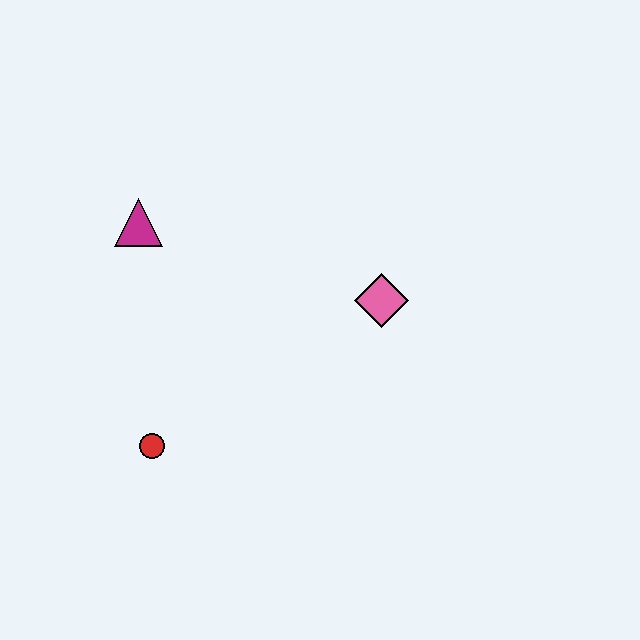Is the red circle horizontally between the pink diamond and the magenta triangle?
Yes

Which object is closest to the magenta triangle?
The red circle is closest to the magenta triangle.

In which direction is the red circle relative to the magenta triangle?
The red circle is below the magenta triangle.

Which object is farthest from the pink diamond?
The red circle is farthest from the pink diamond.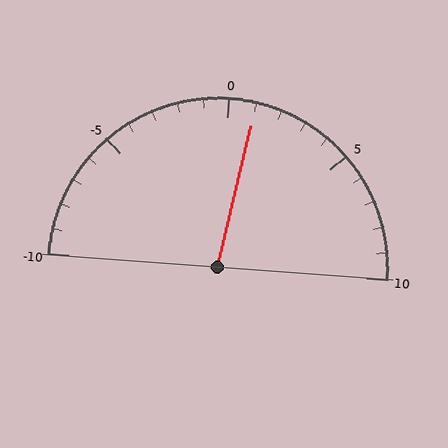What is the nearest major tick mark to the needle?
The nearest major tick mark is 0.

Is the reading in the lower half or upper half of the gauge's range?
The reading is in the upper half of the range (-10 to 10).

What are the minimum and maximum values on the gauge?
The gauge ranges from -10 to 10.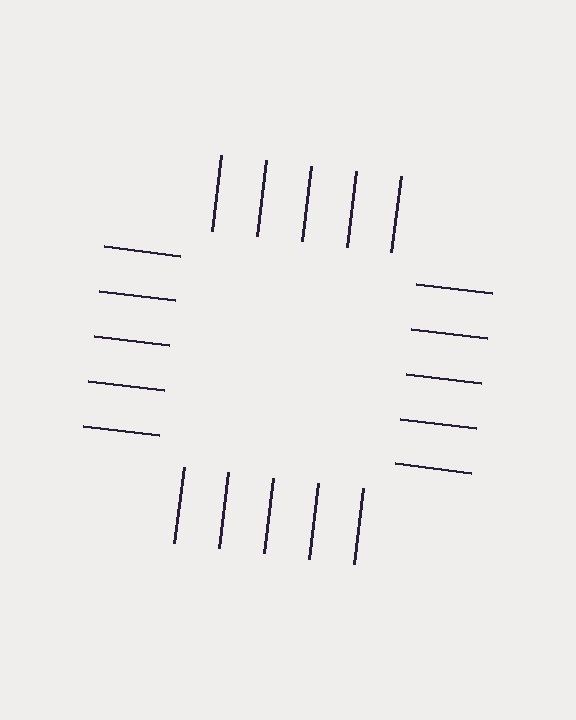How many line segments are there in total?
20 — 5 along each of the 4 edges.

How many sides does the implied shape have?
4 sides — the line-ends trace a square.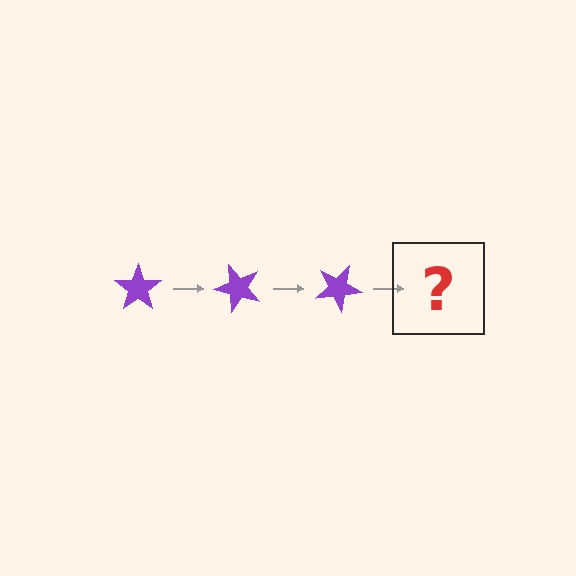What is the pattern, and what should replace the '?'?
The pattern is that the star rotates 50 degrees each step. The '?' should be a purple star rotated 150 degrees.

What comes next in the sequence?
The next element should be a purple star rotated 150 degrees.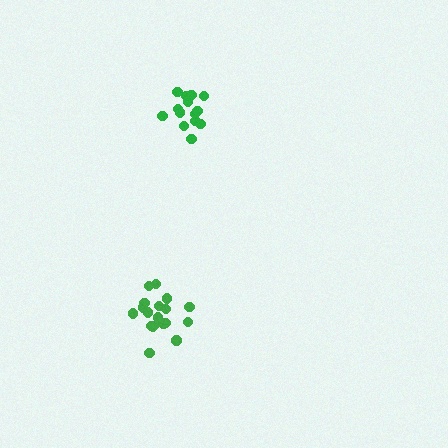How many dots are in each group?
Group 1: 15 dots, Group 2: 19 dots (34 total).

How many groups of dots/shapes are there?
There are 2 groups.